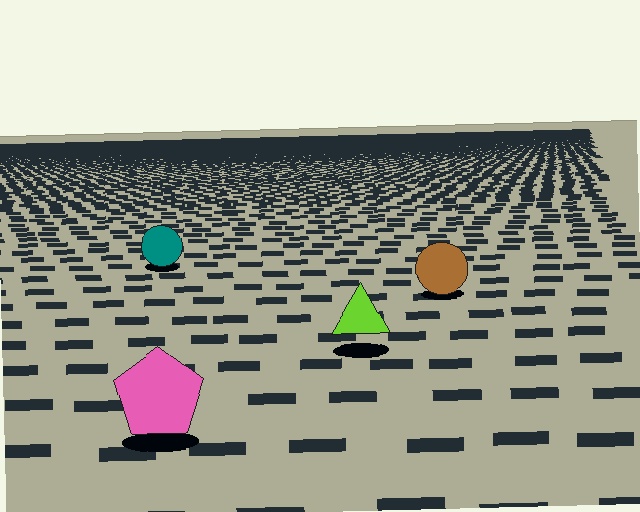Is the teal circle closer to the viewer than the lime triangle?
No. The lime triangle is closer — you can tell from the texture gradient: the ground texture is coarser near it.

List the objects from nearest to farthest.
From nearest to farthest: the pink pentagon, the lime triangle, the brown circle, the teal circle.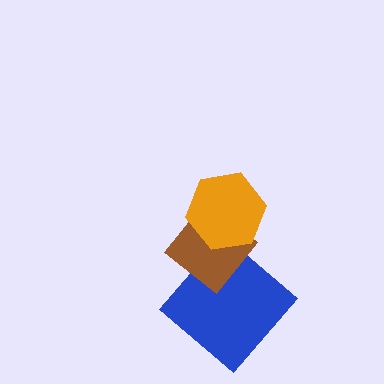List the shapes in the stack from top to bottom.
From top to bottom: the orange hexagon, the brown diamond, the blue diamond.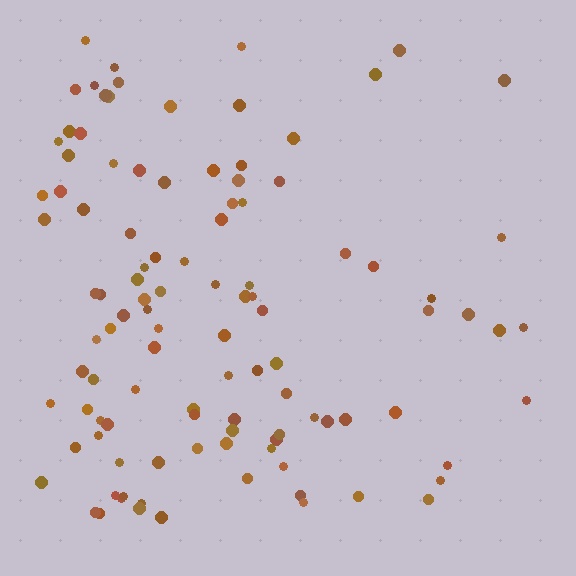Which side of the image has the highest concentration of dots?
The left.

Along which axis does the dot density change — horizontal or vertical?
Horizontal.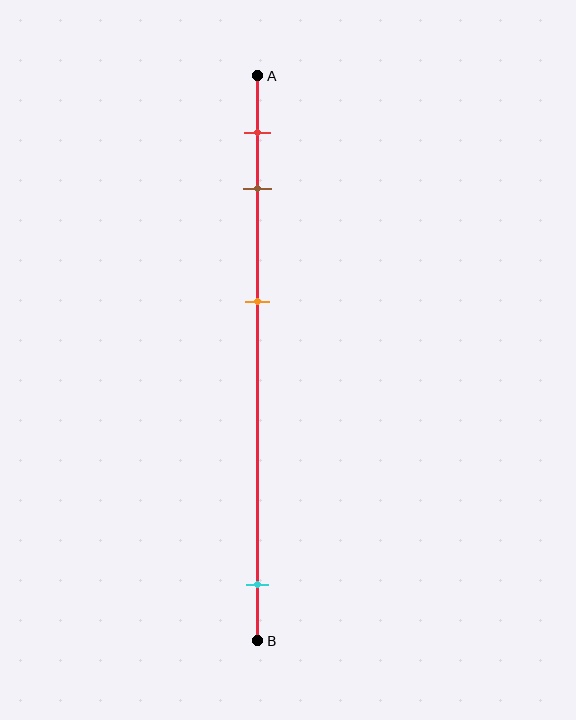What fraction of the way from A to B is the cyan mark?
The cyan mark is approximately 90% (0.9) of the way from A to B.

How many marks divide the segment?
There are 4 marks dividing the segment.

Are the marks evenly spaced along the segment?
No, the marks are not evenly spaced.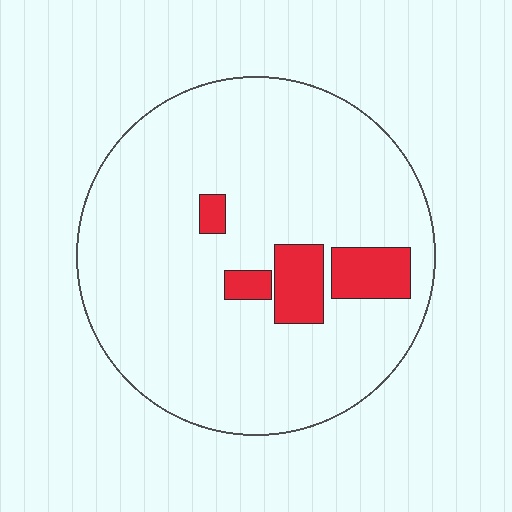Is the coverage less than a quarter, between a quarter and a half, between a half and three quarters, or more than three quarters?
Less than a quarter.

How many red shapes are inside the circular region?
4.